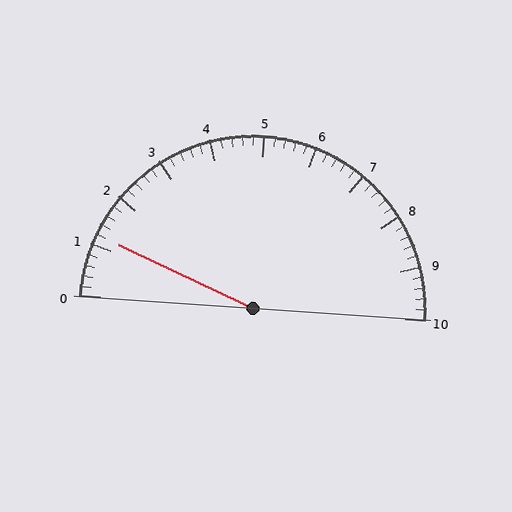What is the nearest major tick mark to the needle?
The nearest major tick mark is 1.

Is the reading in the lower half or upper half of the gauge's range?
The reading is in the lower half of the range (0 to 10).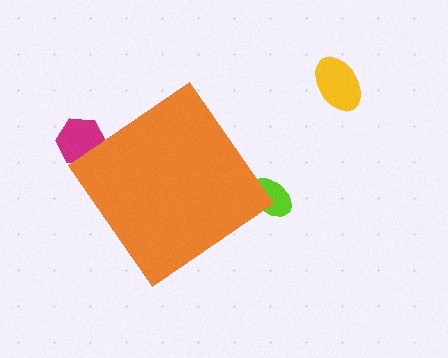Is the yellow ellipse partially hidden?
No, the yellow ellipse is fully visible.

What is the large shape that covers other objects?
An orange diamond.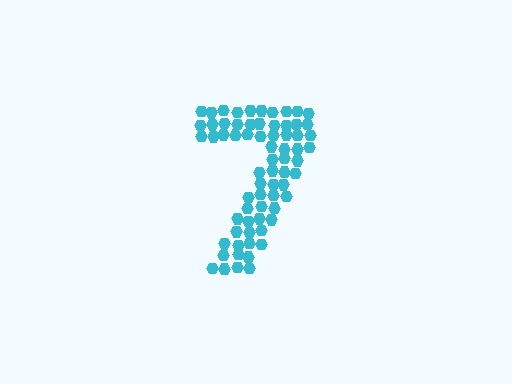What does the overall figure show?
The overall figure shows the digit 7.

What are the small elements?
The small elements are hexagons.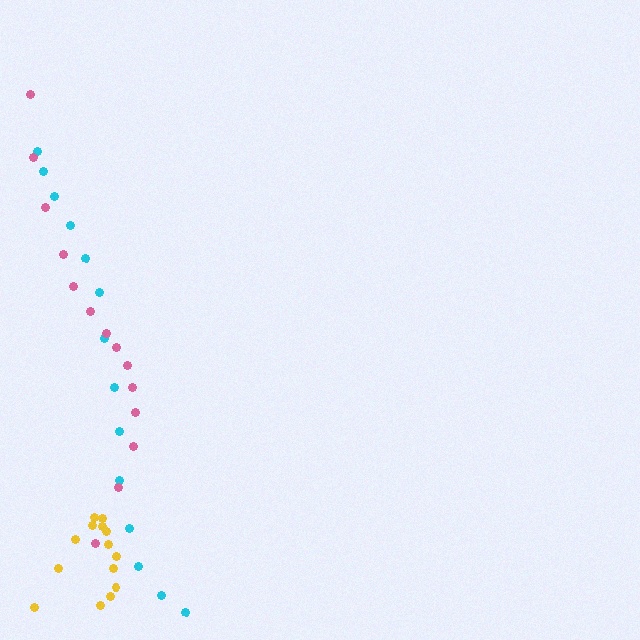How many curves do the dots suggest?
There are 3 distinct paths.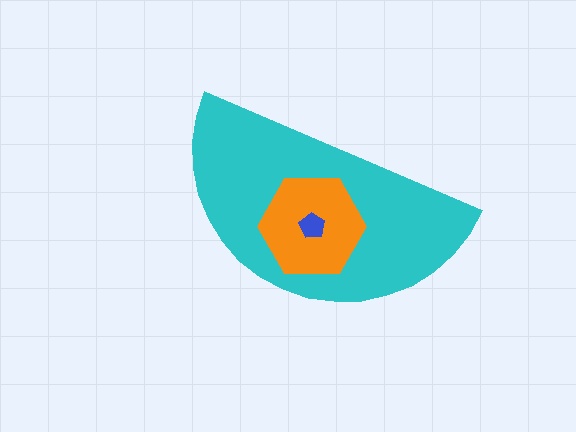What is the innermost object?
The blue pentagon.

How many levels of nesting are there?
3.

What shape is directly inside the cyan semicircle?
The orange hexagon.